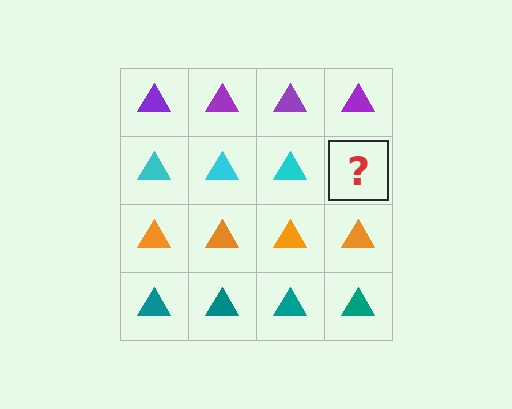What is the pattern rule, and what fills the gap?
The rule is that each row has a consistent color. The gap should be filled with a cyan triangle.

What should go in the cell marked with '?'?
The missing cell should contain a cyan triangle.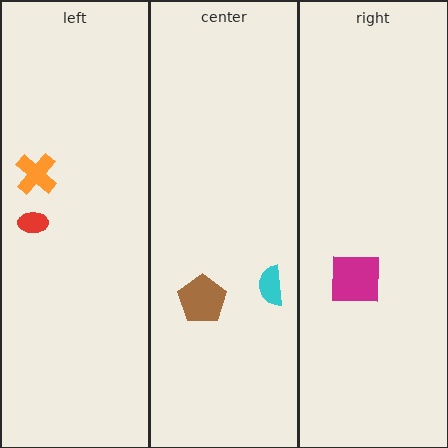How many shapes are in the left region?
2.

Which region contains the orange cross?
The left region.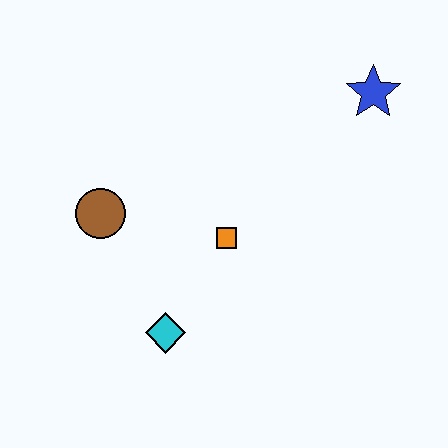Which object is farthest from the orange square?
The blue star is farthest from the orange square.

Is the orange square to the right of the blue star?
No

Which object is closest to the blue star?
The orange square is closest to the blue star.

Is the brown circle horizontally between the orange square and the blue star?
No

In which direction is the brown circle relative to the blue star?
The brown circle is to the left of the blue star.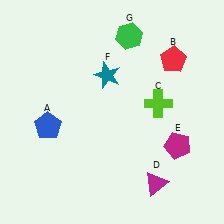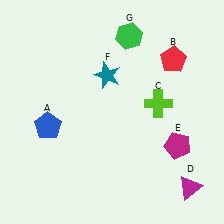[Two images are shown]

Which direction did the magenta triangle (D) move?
The magenta triangle (D) moved right.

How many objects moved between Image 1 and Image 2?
1 object moved between the two images.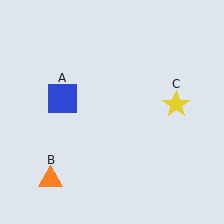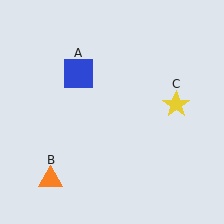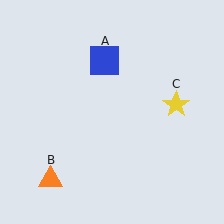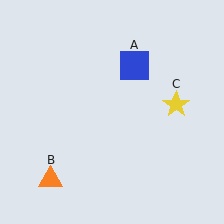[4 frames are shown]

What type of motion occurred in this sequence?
The blue square (object A) rotated clockwise around the center of the scene.